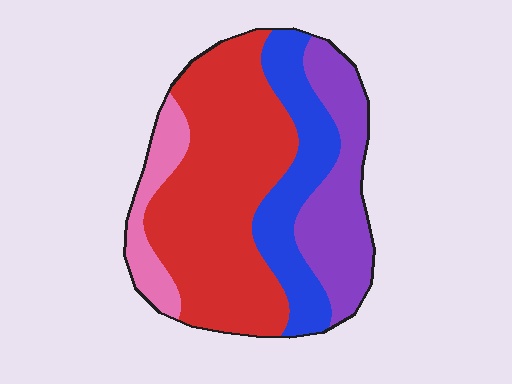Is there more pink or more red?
Red.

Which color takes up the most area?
Red, at roughly 50%.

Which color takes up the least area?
Pink, at roughly 10%.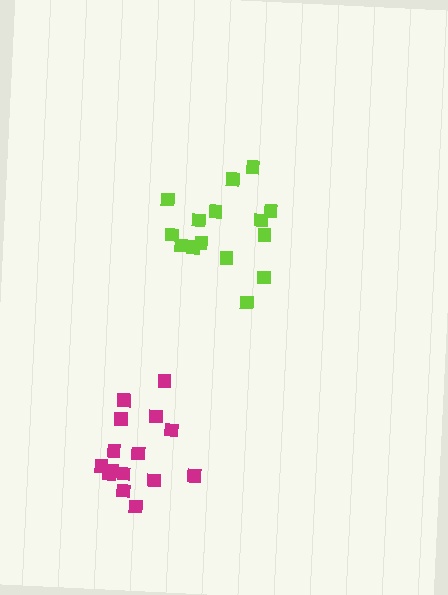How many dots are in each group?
Group 1: 15 dots, Group 2: 15 dots (30 total).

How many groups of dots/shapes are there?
There are 2 groups.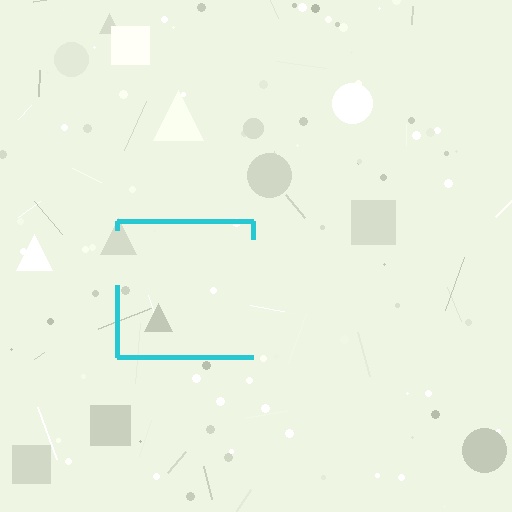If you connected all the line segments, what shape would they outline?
They would outline a square.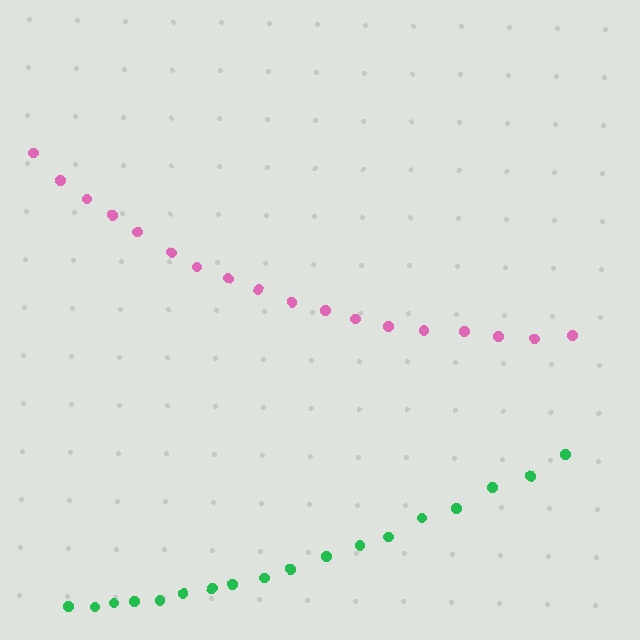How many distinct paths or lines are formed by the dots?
There are 2 distinct paths.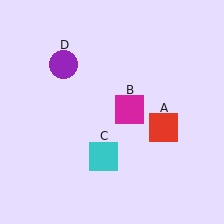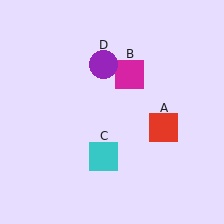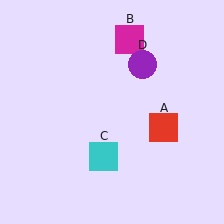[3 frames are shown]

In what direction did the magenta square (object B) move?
The magenta square (object B) moved up.